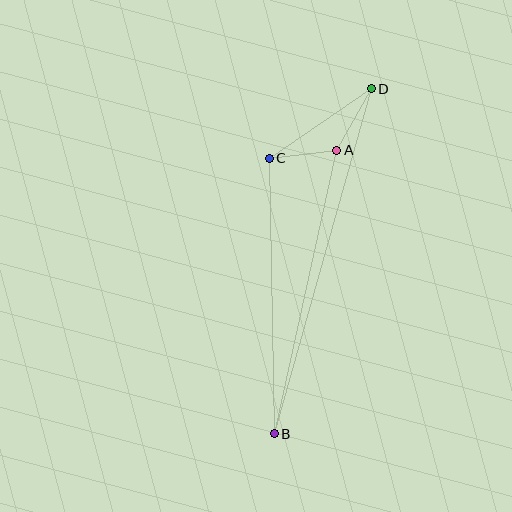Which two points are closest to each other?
Points A and C are closest to each other.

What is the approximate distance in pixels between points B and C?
The distance between B and C is approximately 275 pixels.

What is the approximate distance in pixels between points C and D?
The distance between C and D is approximately 123 pixels.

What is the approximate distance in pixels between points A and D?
The distance between A and D is approximately 70 pixels.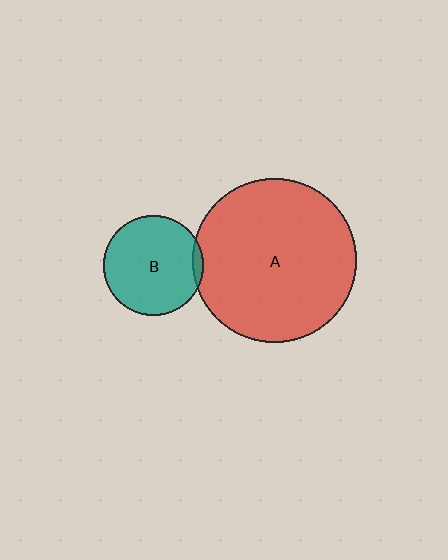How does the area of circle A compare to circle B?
Approximately 2.7 times.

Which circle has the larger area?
Circle A (red).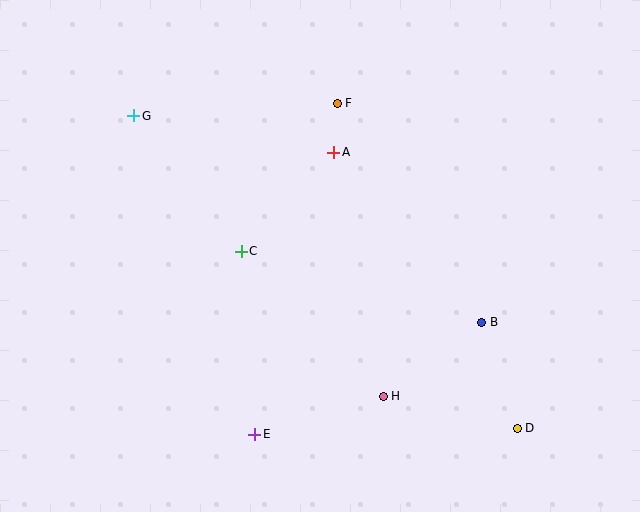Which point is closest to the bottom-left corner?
Point E is closest to the bottom-left corner.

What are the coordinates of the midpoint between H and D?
The midpoint between H and D is at (450, 412).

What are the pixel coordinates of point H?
Point H is at (383, 396).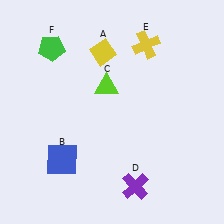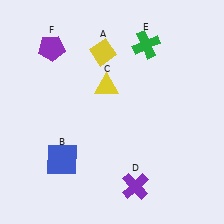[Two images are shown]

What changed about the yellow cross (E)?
In Image 1, E is yellow. In Image 2, it changed to green.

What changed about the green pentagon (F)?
In Image 1, F is green. In Image 2, it changed to purple.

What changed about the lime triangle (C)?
In Image 1, C is lime. In Image 2, it changed to yellow.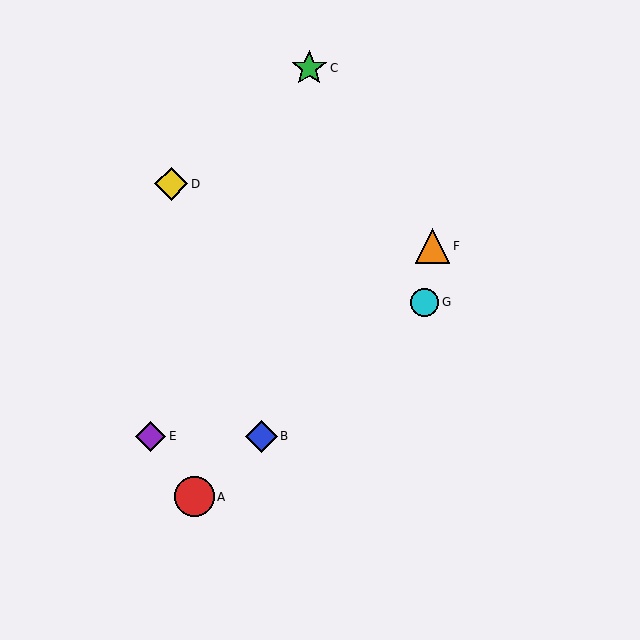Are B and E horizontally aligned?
Yes, both are at y≈436.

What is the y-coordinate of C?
Object C is at y≈68.